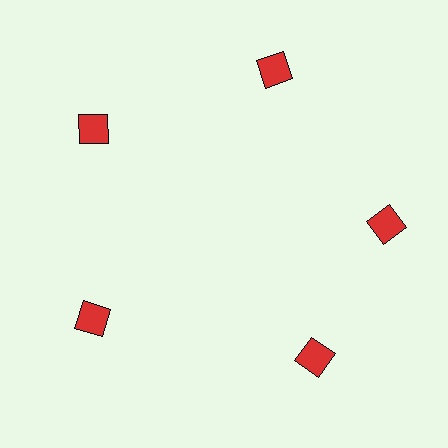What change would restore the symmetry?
The symmetry would be restored by rotating it back into even spacing with its neighbors so that all 5 squares sit at equal angles and equal distance from the center.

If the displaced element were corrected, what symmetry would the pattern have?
It would have 5-fold rotational symmetry — the pattern would map onto itself every 72 degrees.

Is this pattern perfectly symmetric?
No. The 5 red squares are arranged in a ring, but one element near the 5 o'clock position is rotated out of alignment along the ring, breaking the 5-fold rotational symmetry.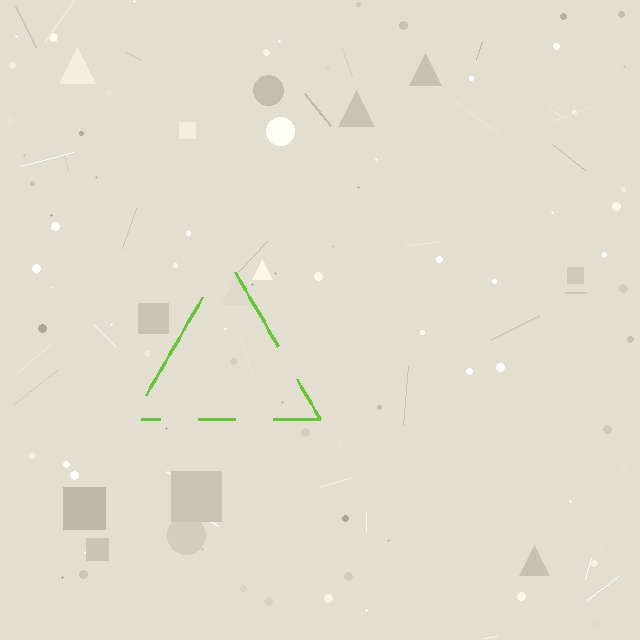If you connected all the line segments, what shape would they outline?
They would outline a triangle.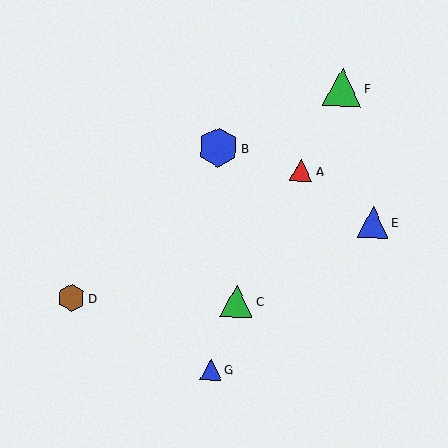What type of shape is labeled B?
Shape B is a blue hexagon.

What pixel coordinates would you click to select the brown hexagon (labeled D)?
Click at (71, 298) to select the brown hexagon D.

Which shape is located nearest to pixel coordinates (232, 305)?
The green triangle (labeled C) at (237, 301) is nearest to that location.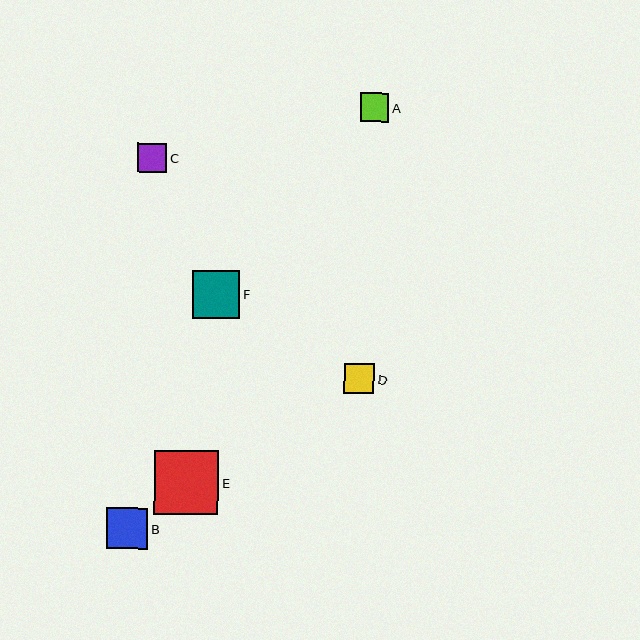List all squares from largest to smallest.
From largest to smallest: E, F, B, D, C, A.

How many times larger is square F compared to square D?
Square F is approximately 1.6 times the size of square D.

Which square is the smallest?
Square A is the smallest with a size of approximately 29 pixels.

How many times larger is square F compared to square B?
Square F is approximately 1.2 times the size of square B.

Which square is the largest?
Square E is the largest with a size of approximately 64 pixels.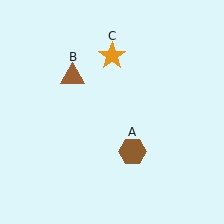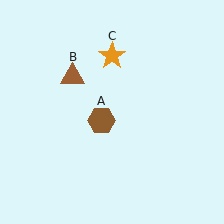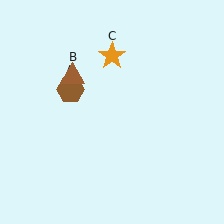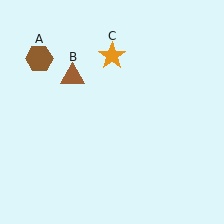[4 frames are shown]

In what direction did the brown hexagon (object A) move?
The brown hexagon (object A) moved up and to the left.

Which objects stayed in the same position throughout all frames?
Brown triangle (object B) and orange star (object C) remained stationary.